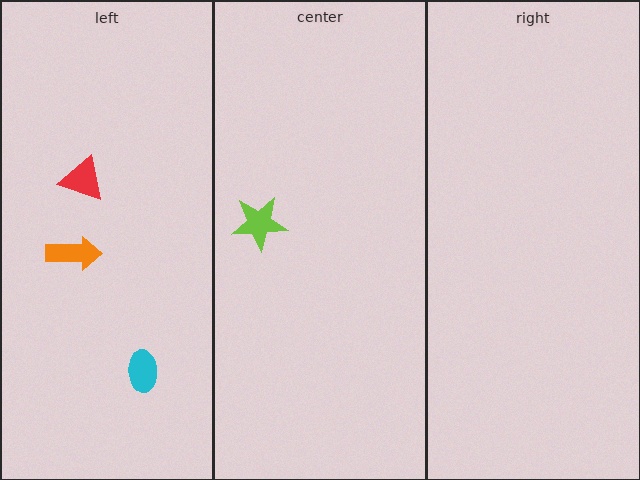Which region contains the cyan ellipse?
The left region.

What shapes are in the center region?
The lime star.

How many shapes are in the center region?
1.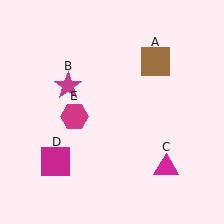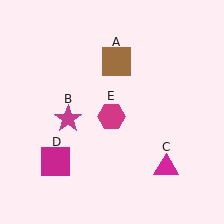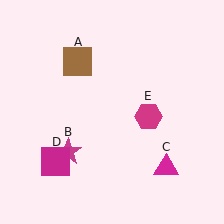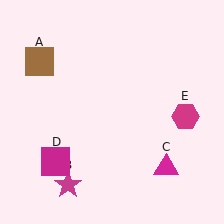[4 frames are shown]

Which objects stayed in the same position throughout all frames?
Magenta triangle (object C) and magenta square (object D) remained stationary.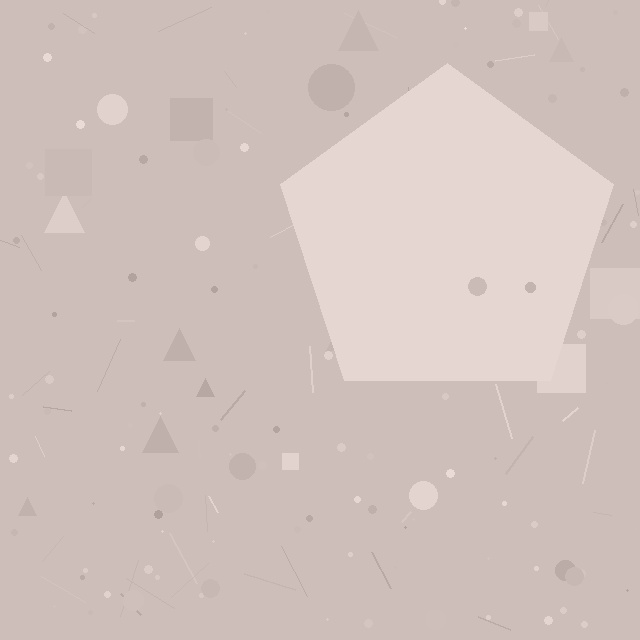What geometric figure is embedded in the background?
A pentagon is embedded in the background.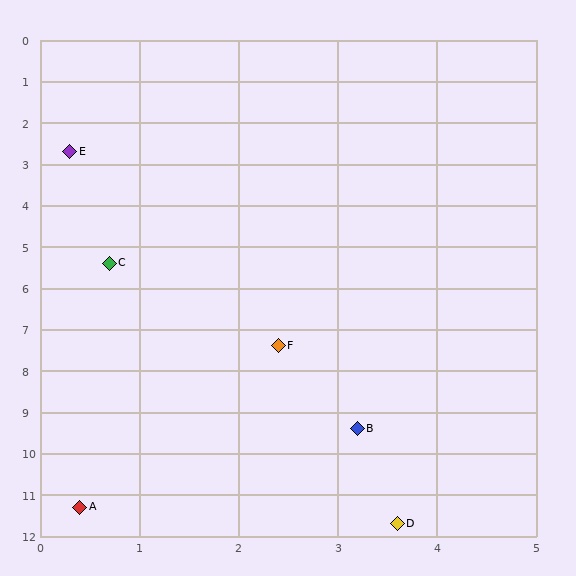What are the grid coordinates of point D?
Point D is at approximately (3.6, 11.7).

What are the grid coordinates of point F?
Point F is at approximately (2.4, 7.4).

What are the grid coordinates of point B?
Point B is at approximately (3.2, 9.4).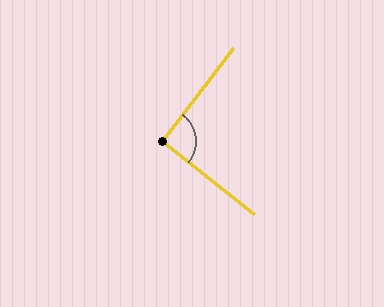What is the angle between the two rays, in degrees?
Approximately 91 degrees.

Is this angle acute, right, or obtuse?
It is approximately a right angle.